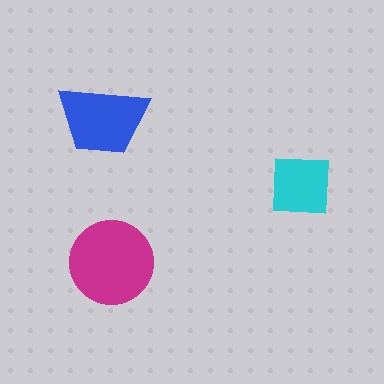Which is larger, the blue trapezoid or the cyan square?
The blue trapezoid.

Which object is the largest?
The magenta circle.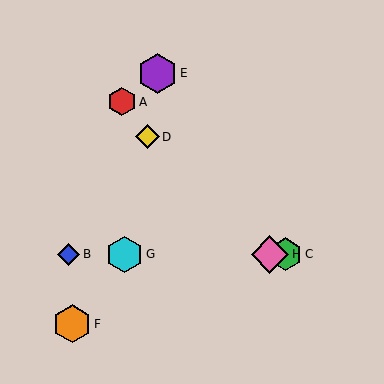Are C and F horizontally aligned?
No, C is at y≈254 and F is at y≈324.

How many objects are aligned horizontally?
4 objects (B, C, G, H) are aligned horizontally.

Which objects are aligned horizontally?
Objects B, C, G, H are aligned horizontally.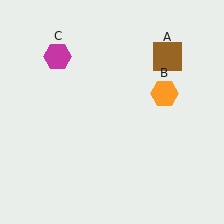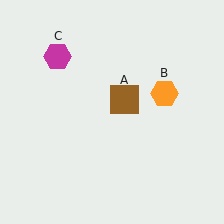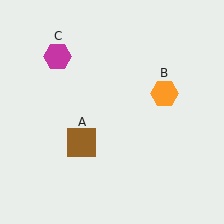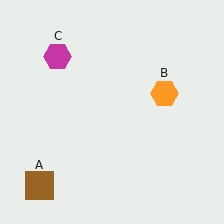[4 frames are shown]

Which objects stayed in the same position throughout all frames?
Orange hexagon (object B) and magenta hexagon (object C) remained stationary.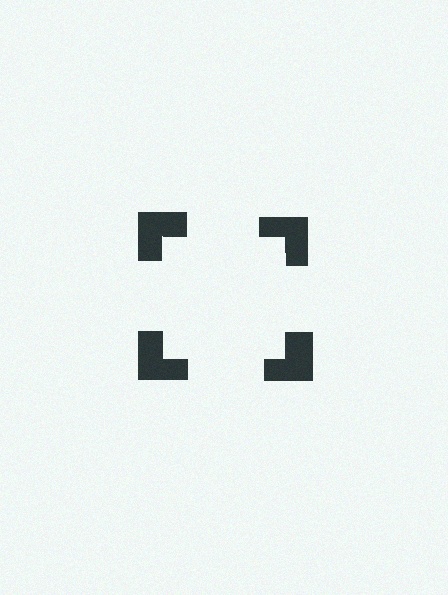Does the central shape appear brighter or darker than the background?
It typically appears slightly brighter than the background, even though no actual brightness change is drawn.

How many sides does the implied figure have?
4 sides.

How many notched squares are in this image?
There are 4 — one at each vertex of the illusory square.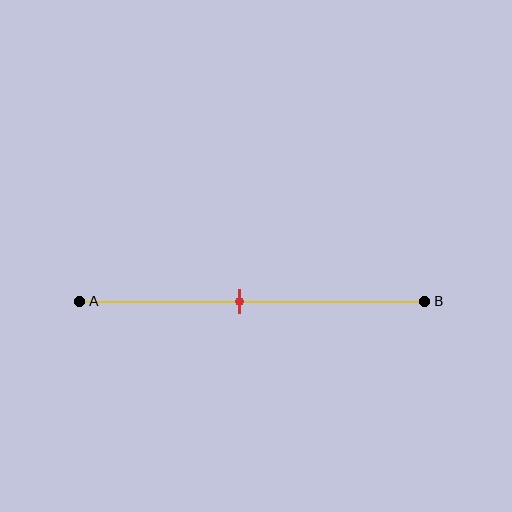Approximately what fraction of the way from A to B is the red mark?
The red mark is approximately 45% of the way from A to B.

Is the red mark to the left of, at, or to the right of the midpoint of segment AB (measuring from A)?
The red mark is to the left of the midpoint of segment AB.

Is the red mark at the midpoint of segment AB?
No, the mark is at about 45% from A, not at the 50% midpoint.